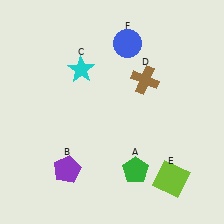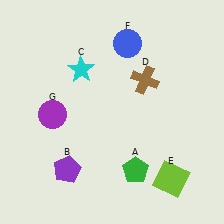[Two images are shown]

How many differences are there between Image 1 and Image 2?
There is 1 difference between the two images.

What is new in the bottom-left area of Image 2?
A purple circle (G) was added in the bottom-left area of Image 2.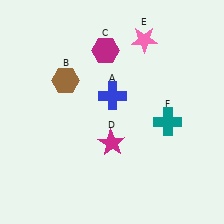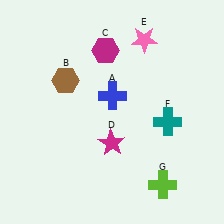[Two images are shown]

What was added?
A lime cross (G) was added in Image 2.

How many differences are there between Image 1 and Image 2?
There is 1 difference between the two images.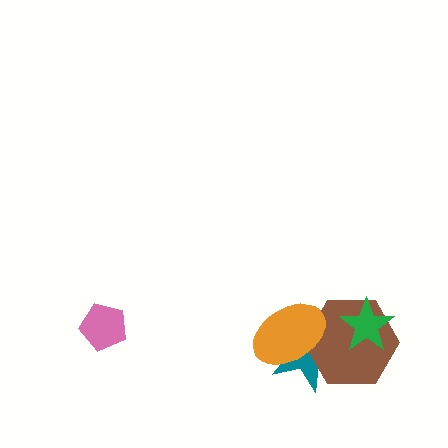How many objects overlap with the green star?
1 object overlaps with the green star.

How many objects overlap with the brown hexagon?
3 objects overlap with the brown hexagon.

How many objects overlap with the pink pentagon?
0 objects overlap with the pink pentagon.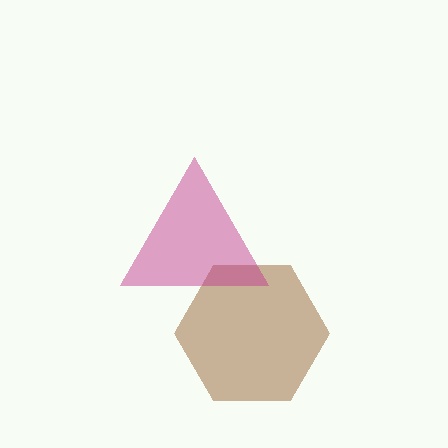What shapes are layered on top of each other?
The layered shapes are: a brown hexagon, a magenta triangle.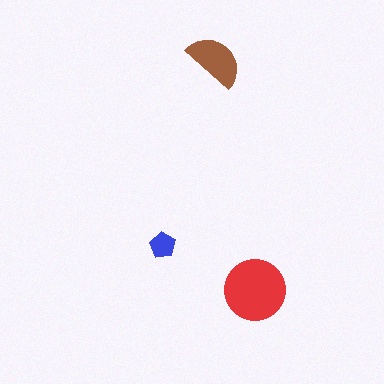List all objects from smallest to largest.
The blue pentagon, the brown semicircle, the red circle.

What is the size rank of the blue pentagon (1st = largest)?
3rd.